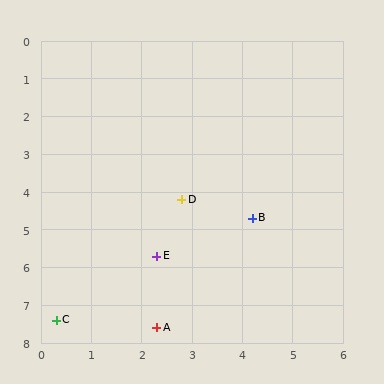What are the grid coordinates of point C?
Point C is at approximately (0.3, 7.4).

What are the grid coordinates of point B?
Point B is at approximately (4.2, 4.7).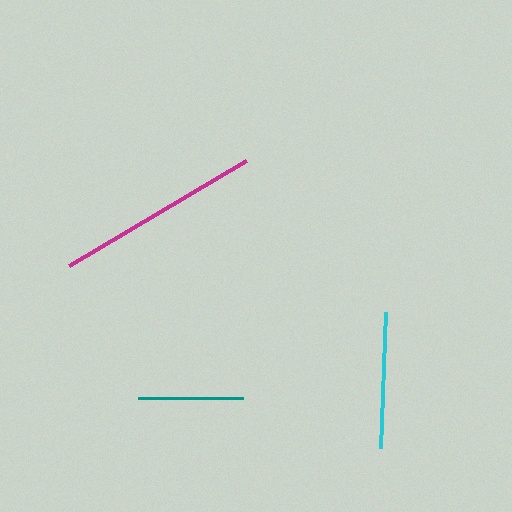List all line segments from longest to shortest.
From longest to shortest: magenta, cyan, teal.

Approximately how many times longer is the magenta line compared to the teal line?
The magenta line is approximately 2.0 times the length of the teal line.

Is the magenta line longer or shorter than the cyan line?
The magenta line is longer than the cyan line.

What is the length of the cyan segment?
The cyan segment is approximately 136 pixels long.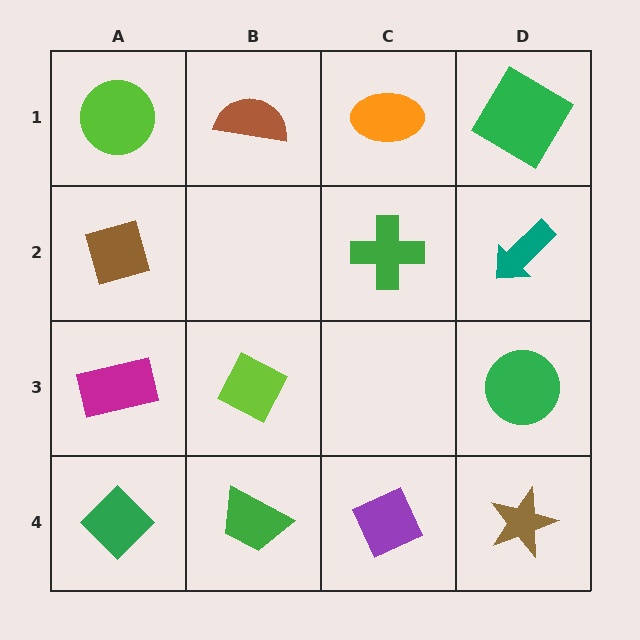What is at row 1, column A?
A lime circle.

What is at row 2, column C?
A green cross.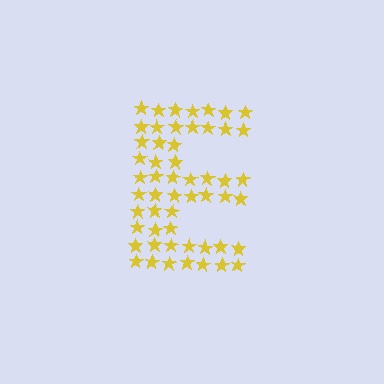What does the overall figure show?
The overall figure shows the letter E.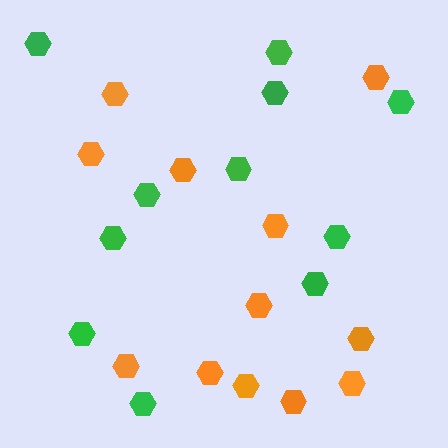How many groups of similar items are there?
There are 2 groups: one group of green hexagons (11) and one group of orange hexagons (12).